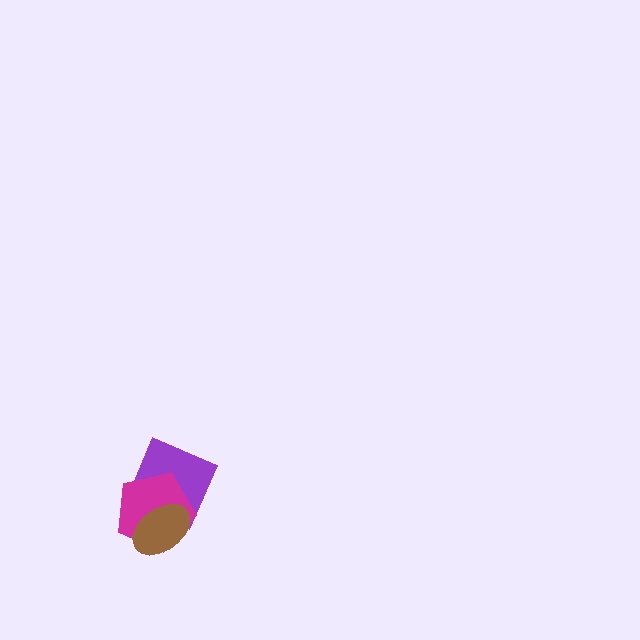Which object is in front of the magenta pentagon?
The brown ellipse is in front of the magenta pentagon.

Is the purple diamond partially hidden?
Yes, it is partially covered by another shape.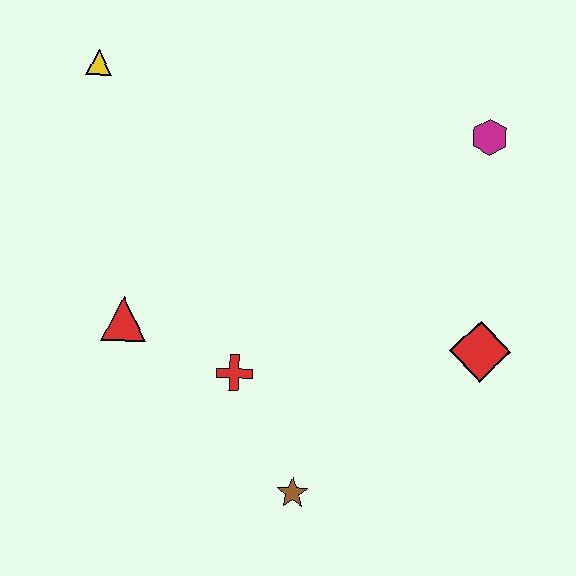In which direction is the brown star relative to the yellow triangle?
The brown star is below the yellow triangle.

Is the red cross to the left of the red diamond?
Yes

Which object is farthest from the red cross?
The magenta hexagon is farthest from the red cross.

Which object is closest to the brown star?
The red cross is closest to the brown star.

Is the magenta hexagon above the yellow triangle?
No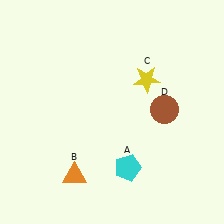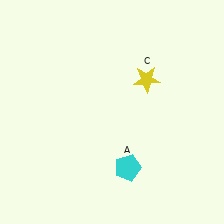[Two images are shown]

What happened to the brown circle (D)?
The brown circle (D) was removed in Image 2. It was in the top-right area of Image 1.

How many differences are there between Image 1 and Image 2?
There are 2 differences between the two images.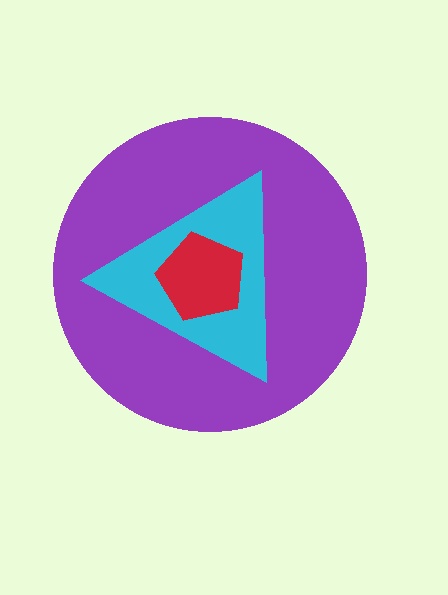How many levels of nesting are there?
3.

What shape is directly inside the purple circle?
The cyan triangle.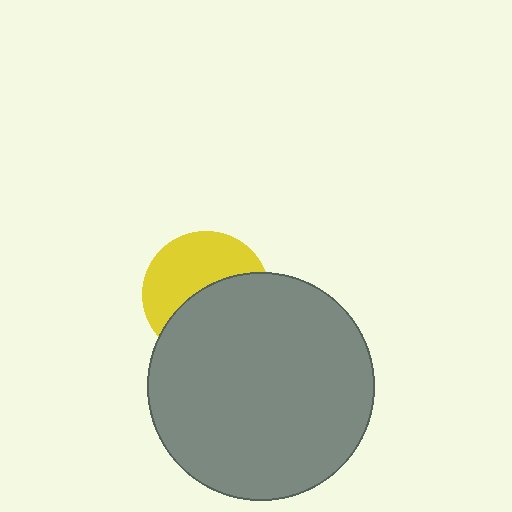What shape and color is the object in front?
The object in front is a gray circle.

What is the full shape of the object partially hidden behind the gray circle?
The partially hidden object is a yellow circle.